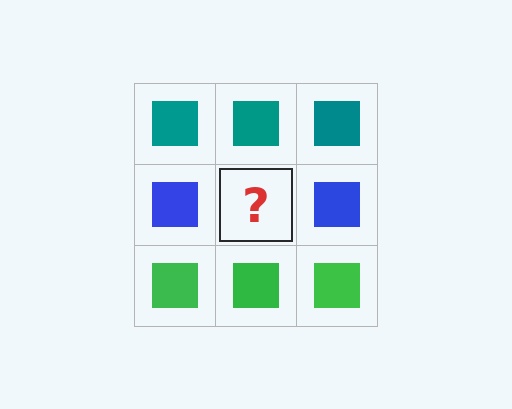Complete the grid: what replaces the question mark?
The question mark should be replaced with a blue square.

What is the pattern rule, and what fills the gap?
The rule is that each row has a consistent color. The gap should be filled with a blue square.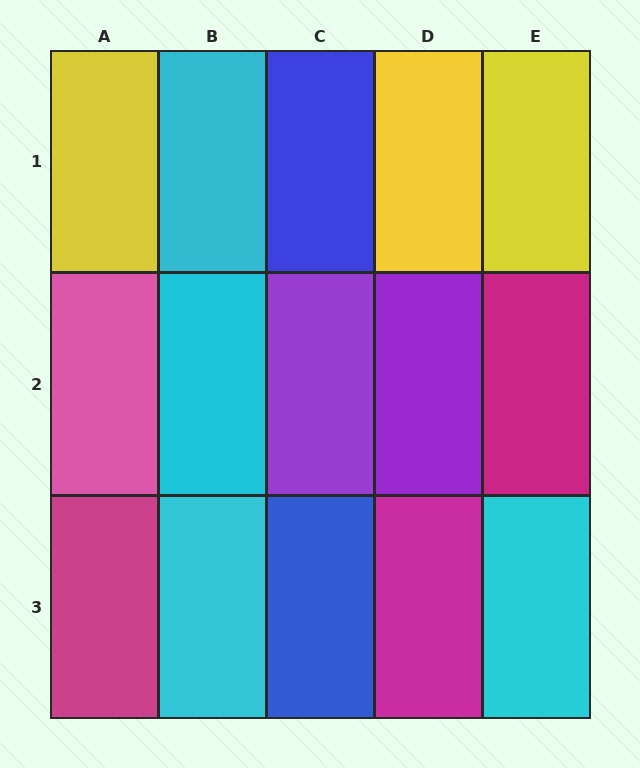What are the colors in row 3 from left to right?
Magenta, cyan, blue, magenta, cyan.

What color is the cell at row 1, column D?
Yellow.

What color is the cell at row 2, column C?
Purple.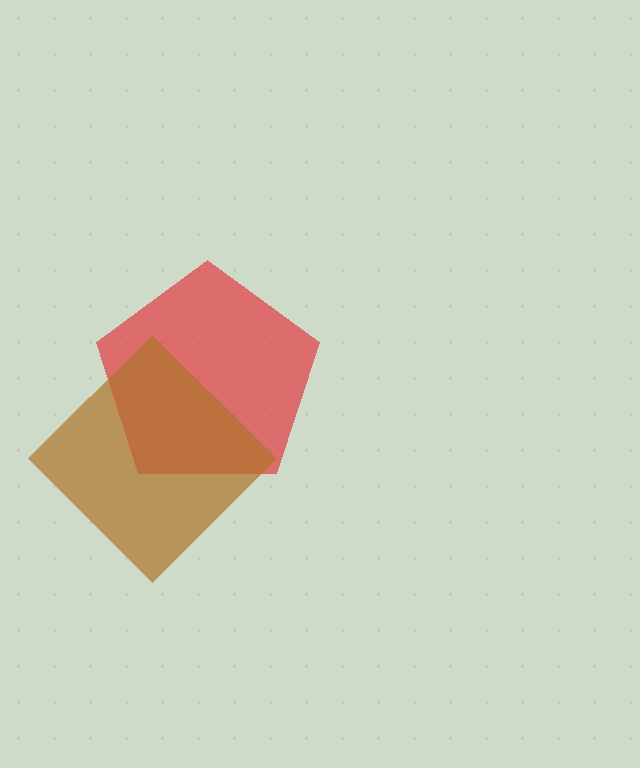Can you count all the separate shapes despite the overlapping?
Yes, there are 2 separate shapes.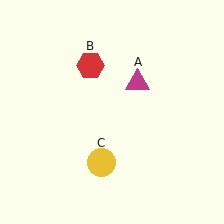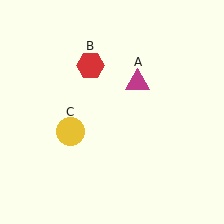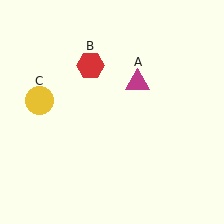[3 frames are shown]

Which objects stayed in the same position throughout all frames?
Magenta triangle (object A) and red hexagon (object B) remained stationary.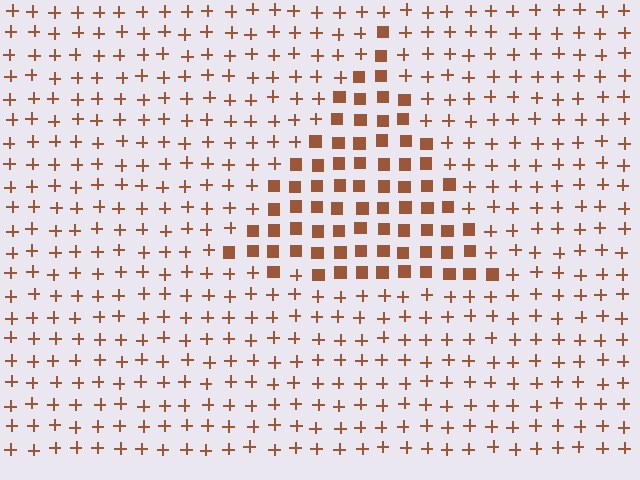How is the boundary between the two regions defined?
The boundary is defined by a change in element shape: squares inside vs. plus signs outside. All elements share the same color and spacing.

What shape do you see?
I see a triangle.